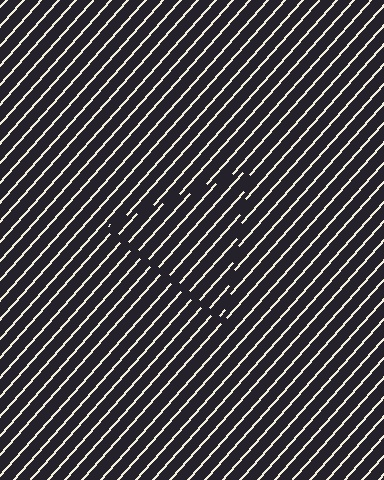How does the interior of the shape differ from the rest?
The interior of the shape contains the same grating, shifted by half a period — the contour is defined by the phase discontinuity where line-ends from the inner and outer gratings abut.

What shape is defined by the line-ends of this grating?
An illusory triangle. The interior of the shape contains the same grating, shifted by half a period — the contour is defined by the phase discontinuity where line-ends from the inner and outer gratings abut.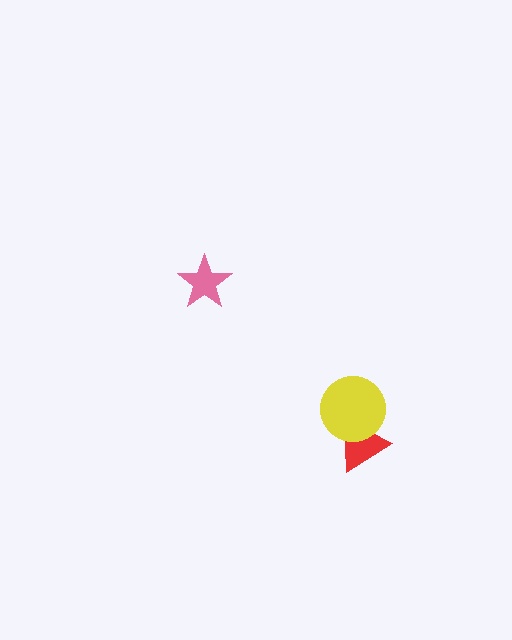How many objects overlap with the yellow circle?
1 object overlaps with the yellow circle.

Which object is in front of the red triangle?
The yellow circle is in front of the red triangle.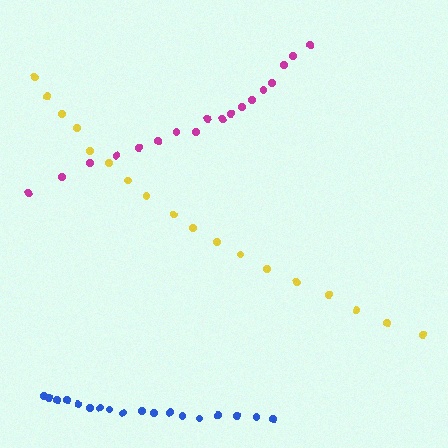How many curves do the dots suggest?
There are 3 distinct paths.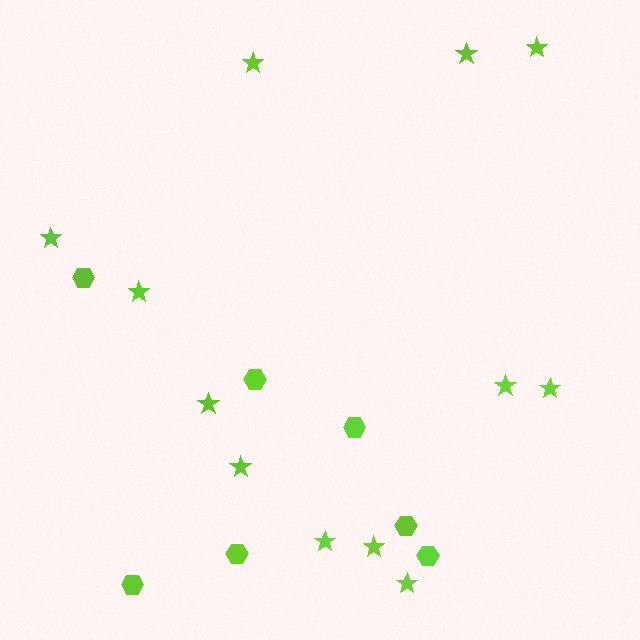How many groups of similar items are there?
There are 2 groups: one group of hexagons (7) and one group of stars (12).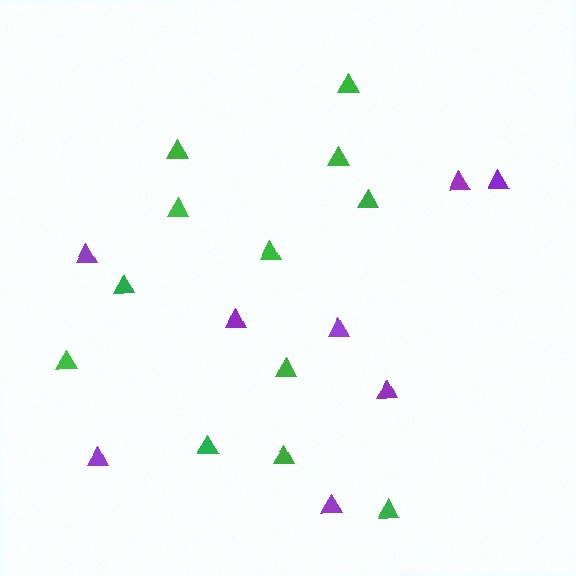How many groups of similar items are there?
There are 2 groups: one group of green triangles (12) and one group of purple triangles (8).